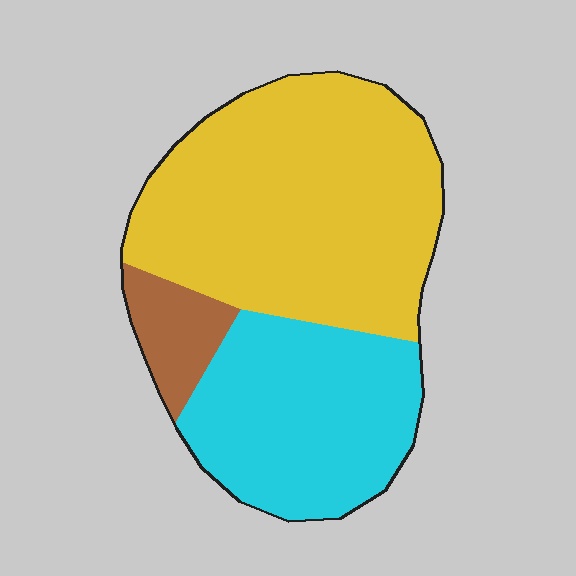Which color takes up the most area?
Yellow, at roughly 55%.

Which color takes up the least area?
Brown, at roughly 10%.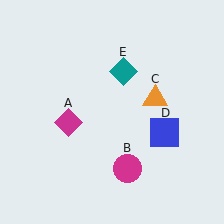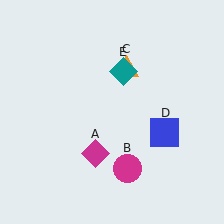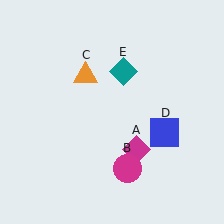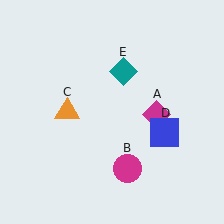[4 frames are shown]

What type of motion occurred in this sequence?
The magenta diamond (object A), orange triangle (object C) rotated counterclockwise around the center of the scene.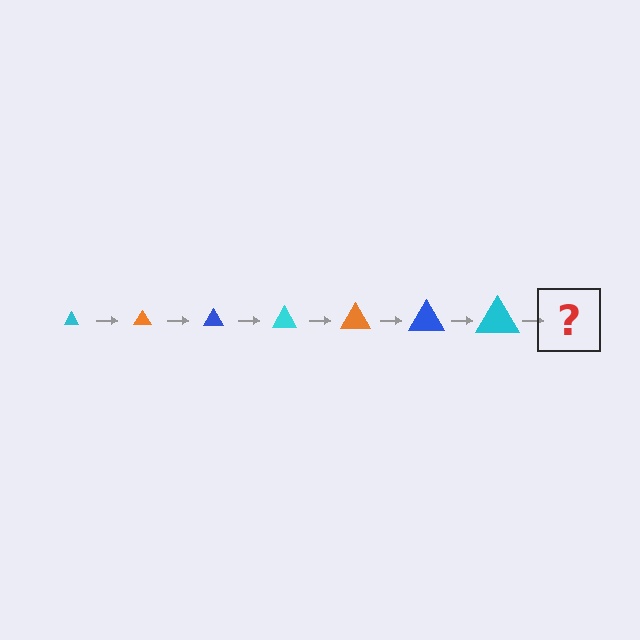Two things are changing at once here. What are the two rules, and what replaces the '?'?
The two rules are that the triangle grows larger each step and the color cycles through cyan, orange, and blue. The '?' should be an orange triangle, larger than the previous one.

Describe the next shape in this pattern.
It should be an orange triangle, larger than the previous one.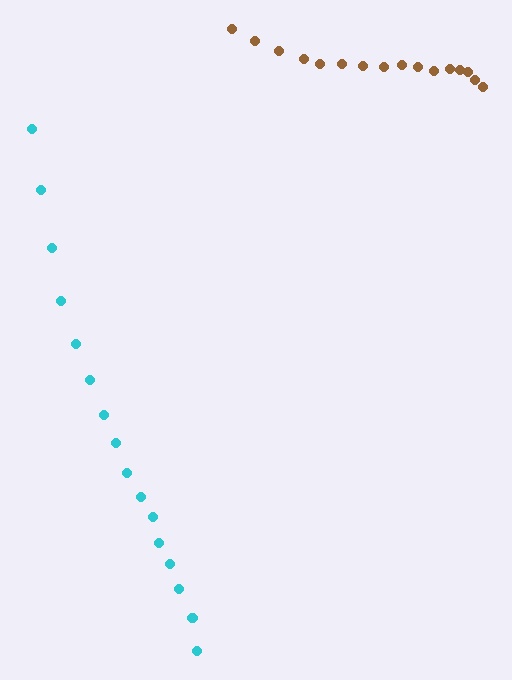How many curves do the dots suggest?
There are 2 distinct paths.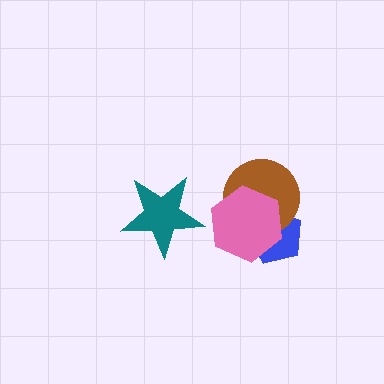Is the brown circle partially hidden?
Yes, it is partially covered by another shape.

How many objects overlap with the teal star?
0 objects overlap with the teal star.